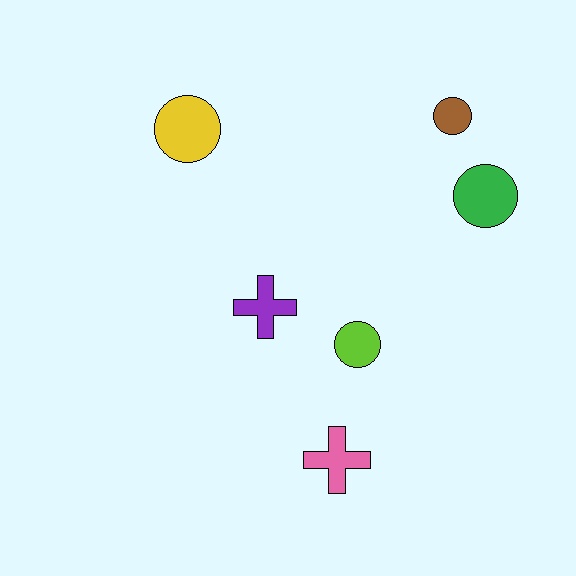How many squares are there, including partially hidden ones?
There are no squares.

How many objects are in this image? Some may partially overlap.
There are 6 objects.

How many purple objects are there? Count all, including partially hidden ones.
There is 1 purple object.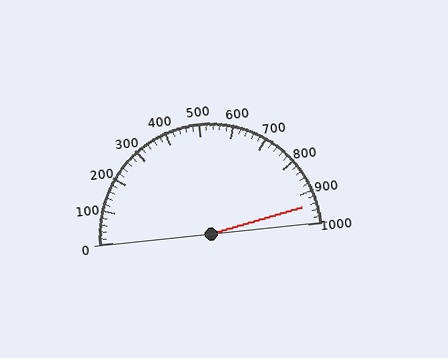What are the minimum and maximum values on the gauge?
The gauge ranges from 0 to 1000.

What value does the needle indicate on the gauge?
The needle indicates approximately 940.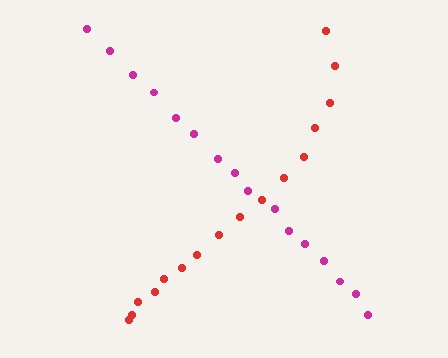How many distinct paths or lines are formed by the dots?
There are 2 distinct paths.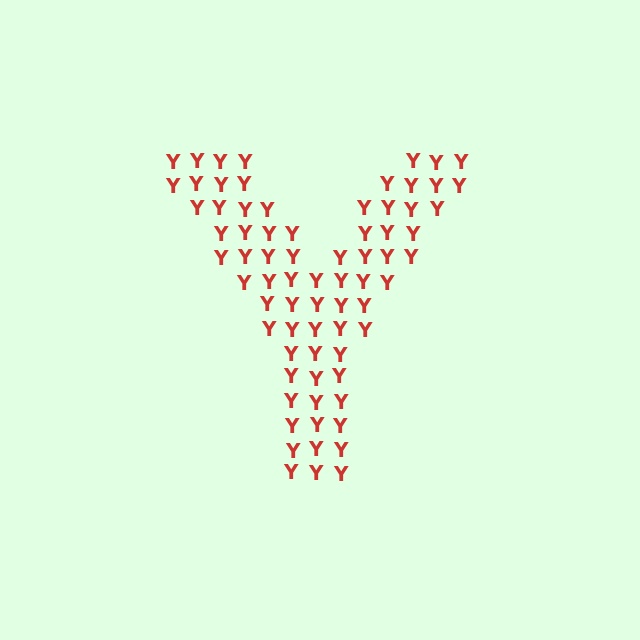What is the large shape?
The large shape is the letter Y.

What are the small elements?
The small elements are letter Y's.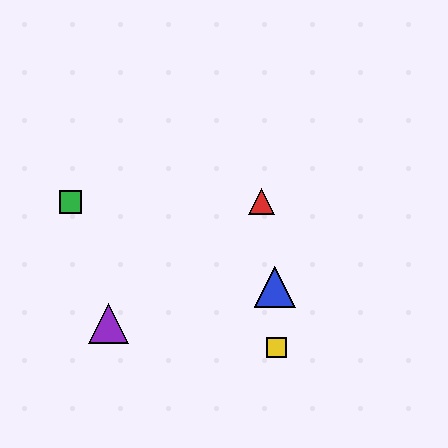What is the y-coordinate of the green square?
The green square is at y≈202.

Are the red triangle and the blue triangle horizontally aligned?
No, the red triangle is at y≈202 and the blue triangle is at y≈287.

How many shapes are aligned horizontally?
2 shapes (the red triangle, the green square) are aligned horizontally.